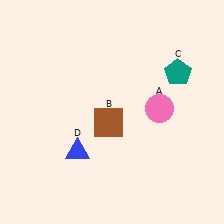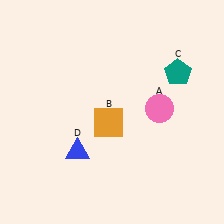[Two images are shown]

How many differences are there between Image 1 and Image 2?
There is 1 difference between the two images.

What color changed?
The square (B) changed from brown in Image 1 to orange in Image 2.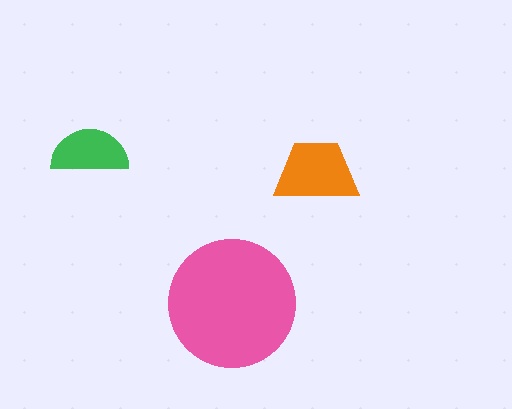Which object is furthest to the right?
The orange trapezoid is rightmost.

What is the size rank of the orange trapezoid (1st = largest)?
2nd.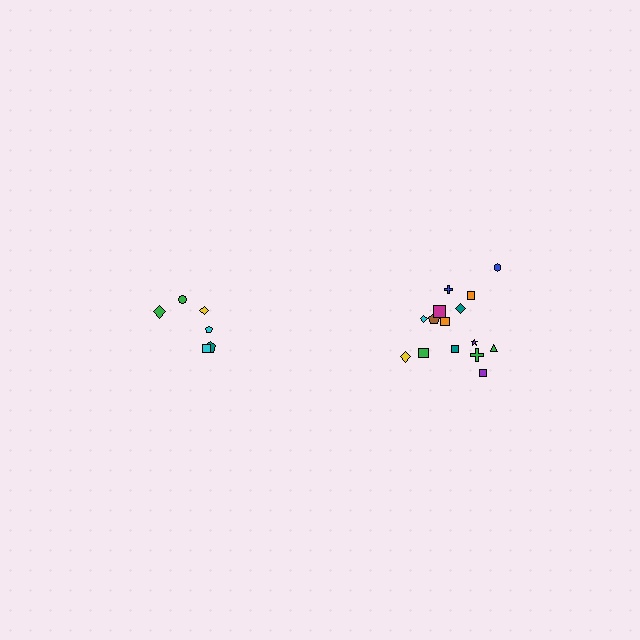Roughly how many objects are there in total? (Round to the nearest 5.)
Roughly 20 objects in total.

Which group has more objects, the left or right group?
The right group.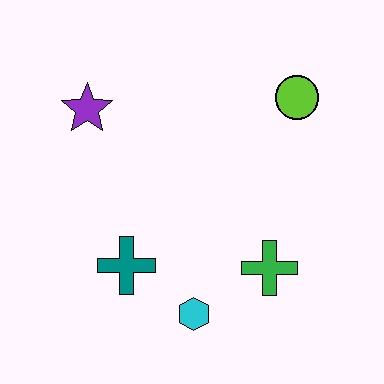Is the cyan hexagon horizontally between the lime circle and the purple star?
Yes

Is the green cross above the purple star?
No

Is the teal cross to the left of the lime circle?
Yes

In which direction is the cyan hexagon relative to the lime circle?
The cyan hexagon is below the lime circle.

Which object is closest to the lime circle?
The green cross is closest to the lime circle.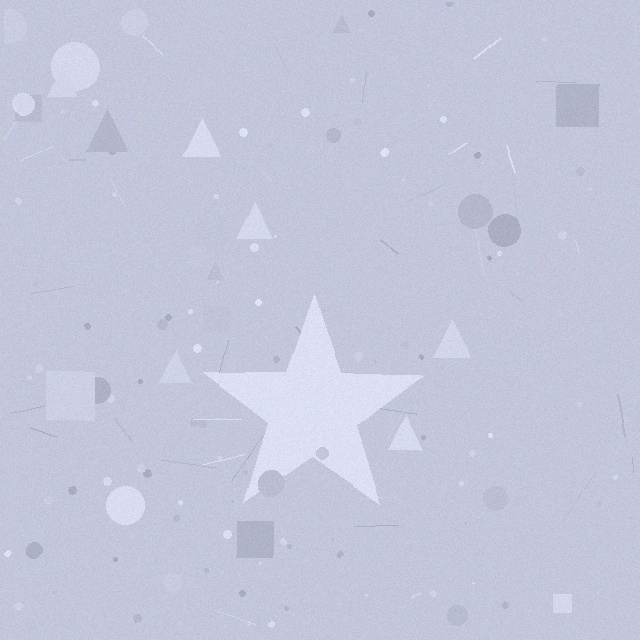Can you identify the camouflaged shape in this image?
The camouflaged shape is a star.